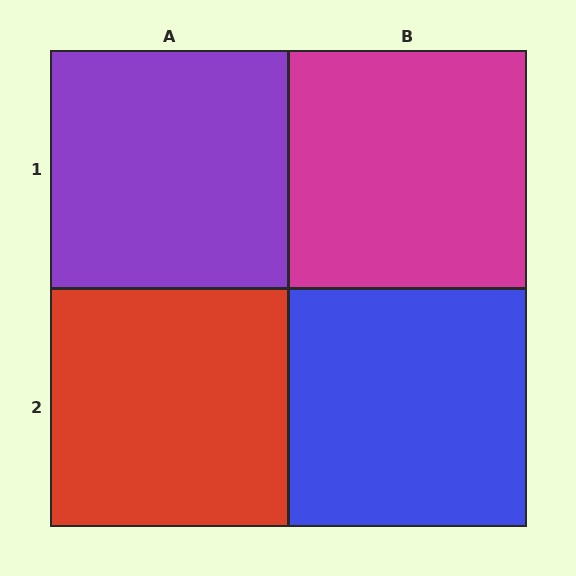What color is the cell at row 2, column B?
Blue.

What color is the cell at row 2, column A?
Red.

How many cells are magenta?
1 cell is magenta.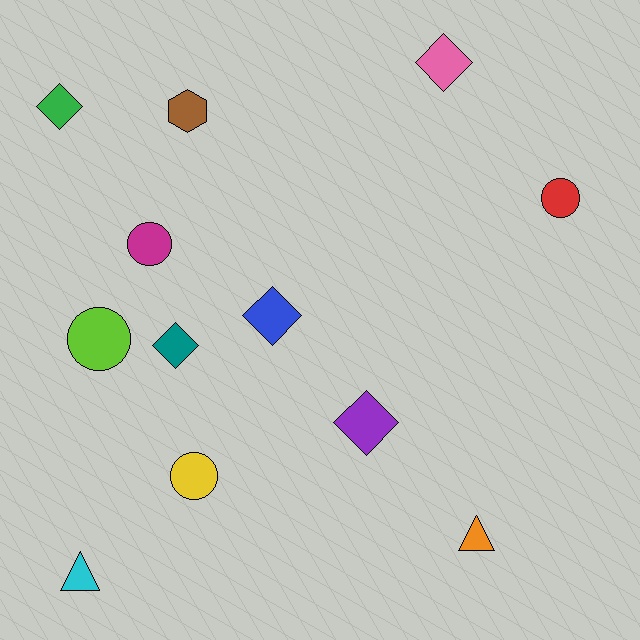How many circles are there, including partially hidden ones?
There are 4 circles.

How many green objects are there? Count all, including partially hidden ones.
There is 1 green object.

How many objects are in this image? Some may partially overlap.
There are 12 objects.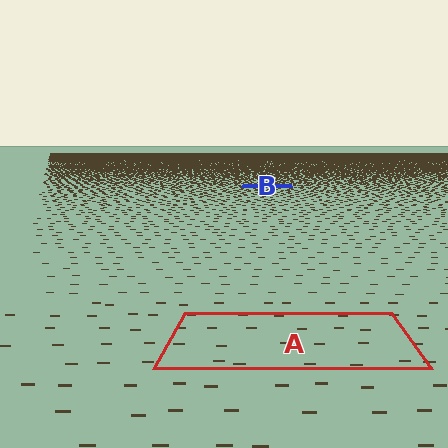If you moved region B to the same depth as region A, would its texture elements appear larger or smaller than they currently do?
They would appear larger. At a closer depth, the same texture elements are projected at a bigger on-screen size.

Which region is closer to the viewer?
Region A is closer. The texture elements there are larger and more spread out.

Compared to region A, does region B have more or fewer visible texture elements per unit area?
Region B has more texture elements per unit area — they are packed more densely because it is farther away.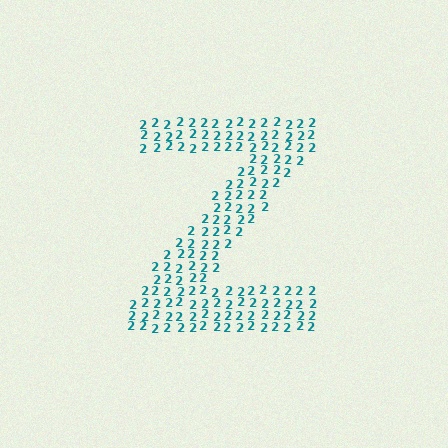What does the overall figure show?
The overall figure shows the letter Z.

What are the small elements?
The small elements are digit 2's.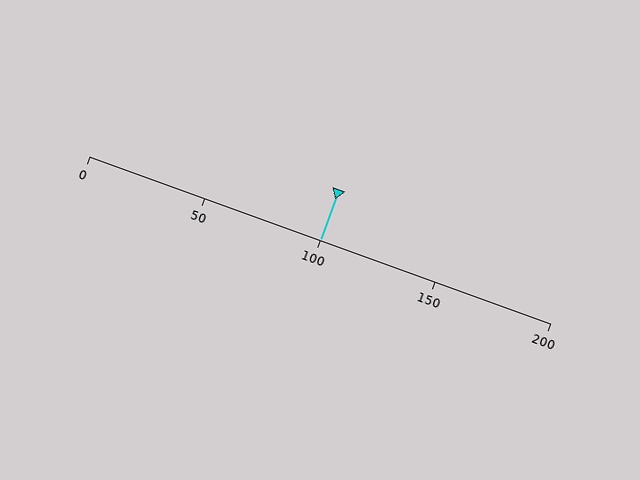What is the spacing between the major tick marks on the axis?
The major ticks are spaced 50 apart.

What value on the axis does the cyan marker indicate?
The marker indicates approximately 100.